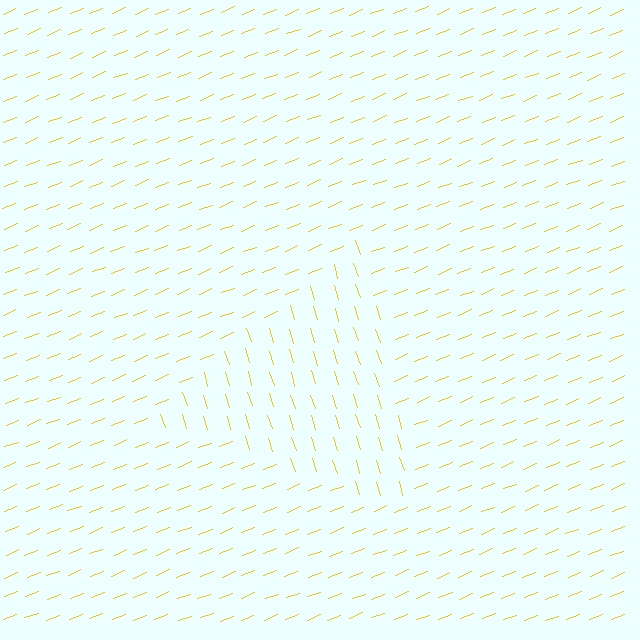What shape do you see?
I see a triangle.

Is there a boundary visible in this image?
Yes, there is a texture boundary formed by a change in line orientation.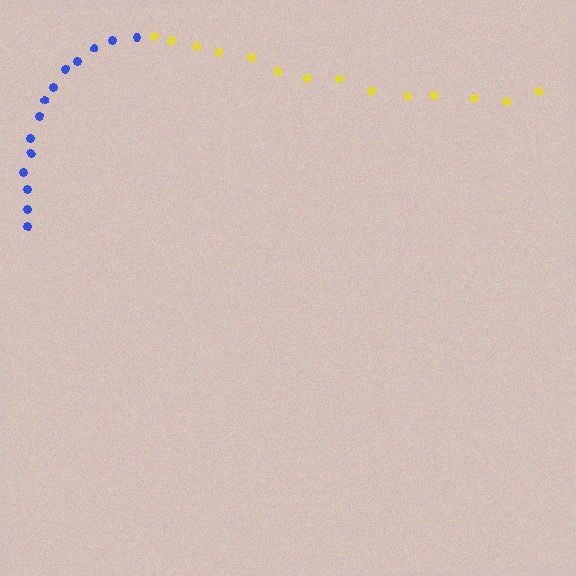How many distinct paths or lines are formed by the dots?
There are 2 distinct paths.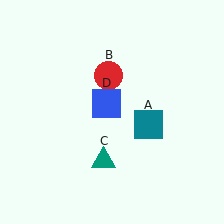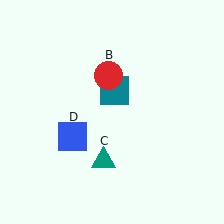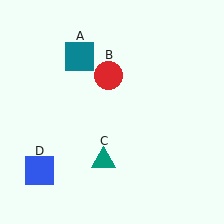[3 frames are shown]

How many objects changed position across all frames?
2 objects changed position: teal square (object A), blue square (object D).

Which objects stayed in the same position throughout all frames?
Red circle (object B) and teal triangle (object C) remained stationary.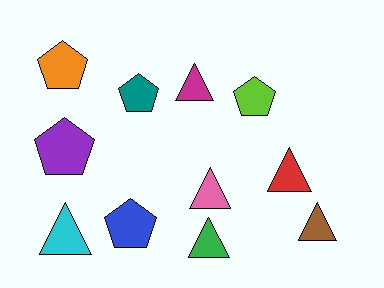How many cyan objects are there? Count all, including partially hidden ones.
There is 1 cyan object.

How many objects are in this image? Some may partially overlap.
There are 11 objects.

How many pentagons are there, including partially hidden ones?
There are 5 pentagons.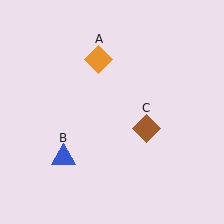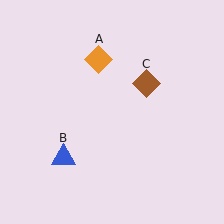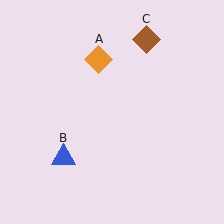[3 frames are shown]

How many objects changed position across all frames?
1 object changed position: brown diamond (object C).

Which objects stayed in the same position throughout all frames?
Orange diamond (object A) and blue triangle (object B) remained stationary.